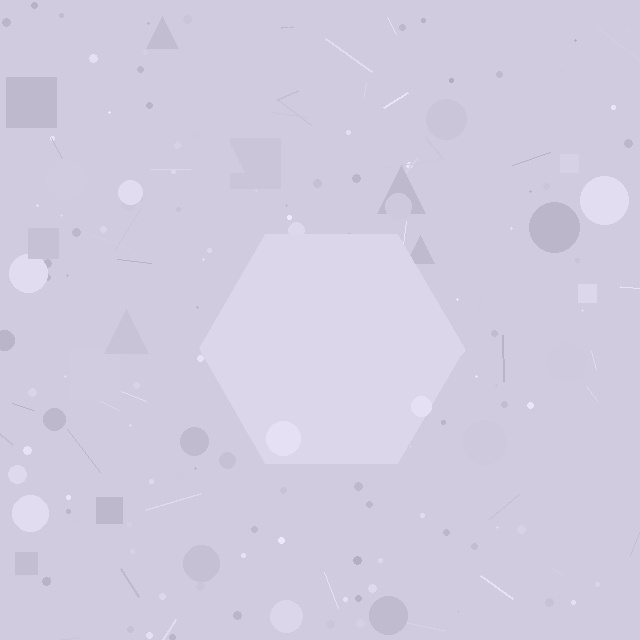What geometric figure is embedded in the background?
A hexagon is embedded in the background.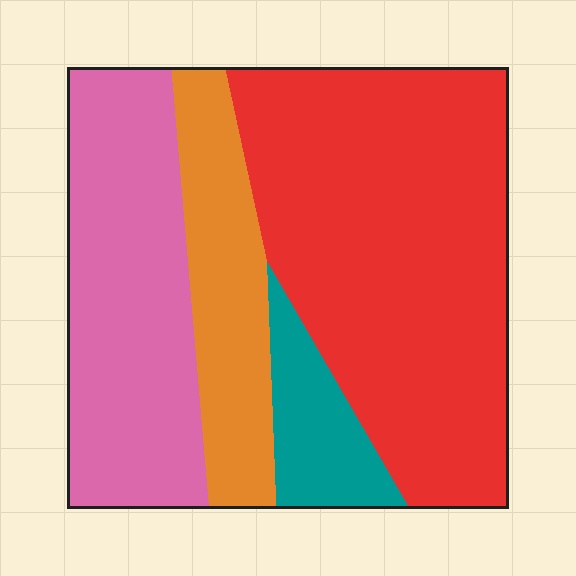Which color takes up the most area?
Red, at roughly 50%.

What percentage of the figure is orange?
Orange covers around 15% of the figure.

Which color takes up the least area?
Teal, at roughly 10%.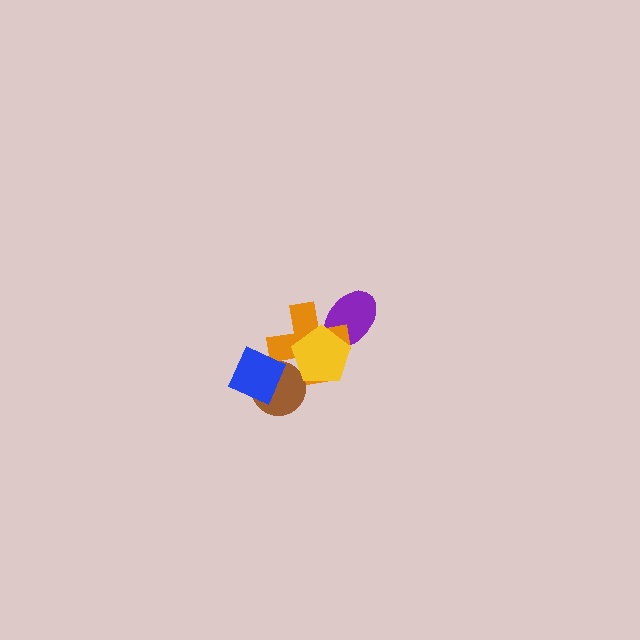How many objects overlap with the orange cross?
4 objects overlap with the orange cross.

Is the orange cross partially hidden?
Yes, it is partially covered by another shape.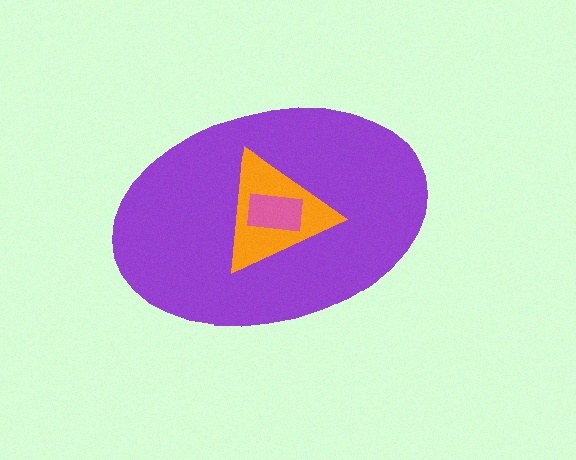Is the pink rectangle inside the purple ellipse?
Yes.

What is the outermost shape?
The purple ellipse.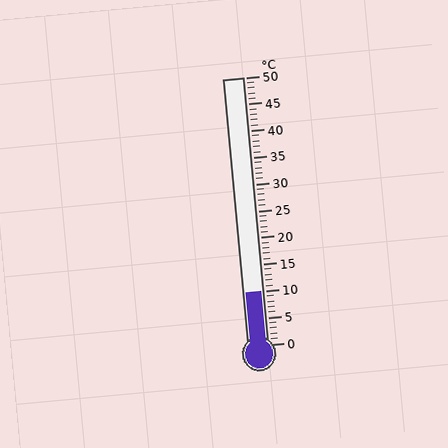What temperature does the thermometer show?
The thermometer shows approximately 10°C.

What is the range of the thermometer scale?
The thermometer scale ranges from 0°C to 50°C.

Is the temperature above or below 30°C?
The temperature is below 30°C.